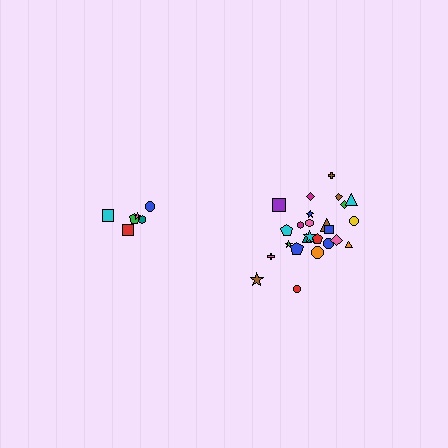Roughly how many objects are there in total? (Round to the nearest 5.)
Roughly 30 objects in total.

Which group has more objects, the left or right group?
The right group.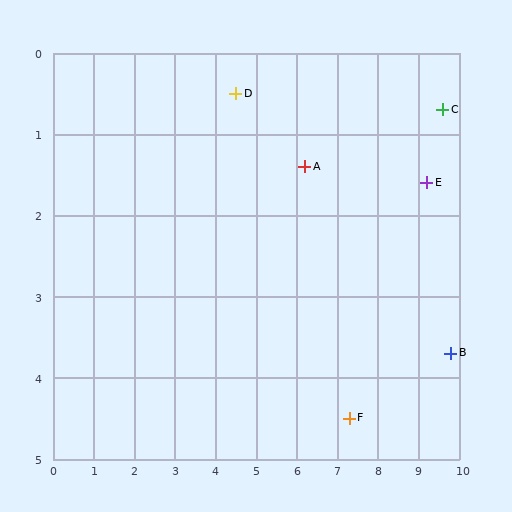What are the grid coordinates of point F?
Point F is at approximately (7.3, 4.5).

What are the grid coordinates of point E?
Point E is at approximately (9.2, 1.6).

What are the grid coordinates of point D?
Point D is at approximately (4.5, 0.5).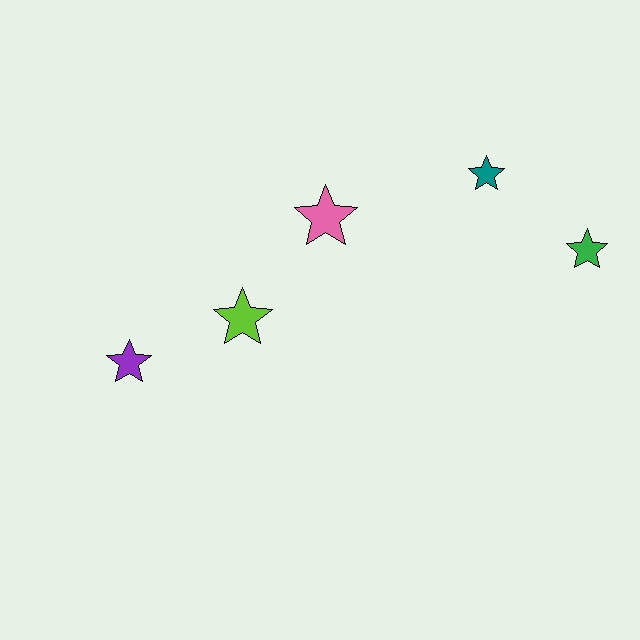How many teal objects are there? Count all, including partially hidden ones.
There is 1 teal object.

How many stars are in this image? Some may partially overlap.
There are 5 stars.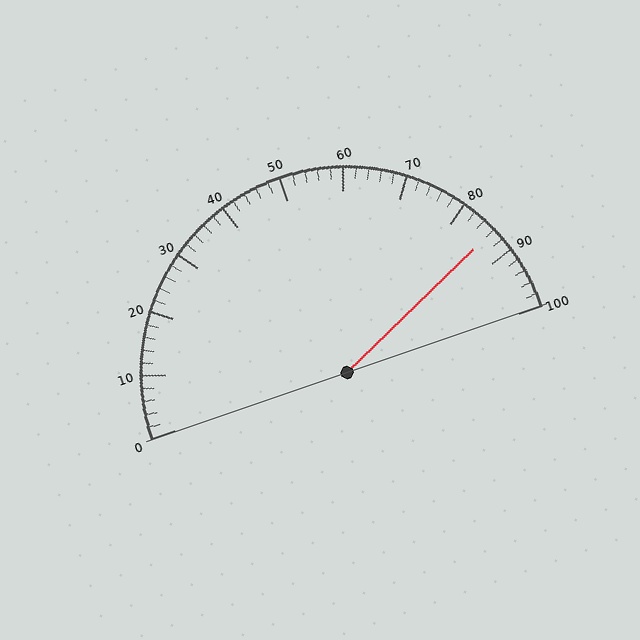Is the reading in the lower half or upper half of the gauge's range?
The reading is in the upper half of the range (0 to 100).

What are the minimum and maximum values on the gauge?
The gauge ranges from 0 to 100.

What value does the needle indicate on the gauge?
The needle indicates approximately 86.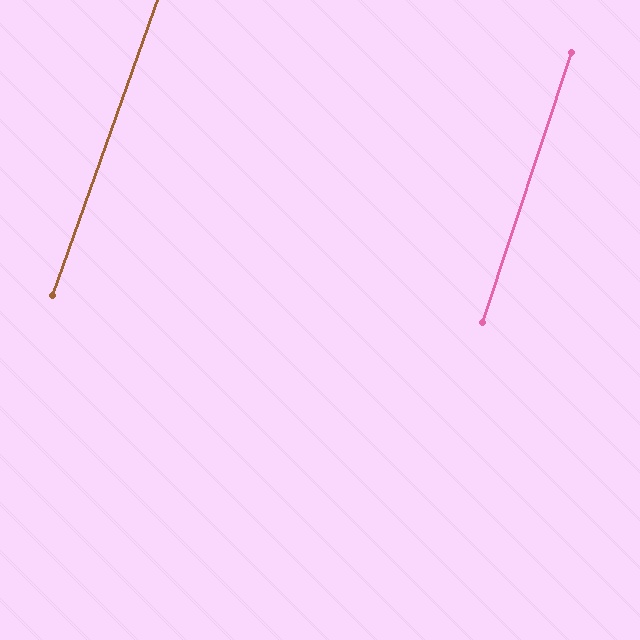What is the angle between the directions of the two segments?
Approximately 1 degree.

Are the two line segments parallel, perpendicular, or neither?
Parallel — their directions differ by only 1.4°.